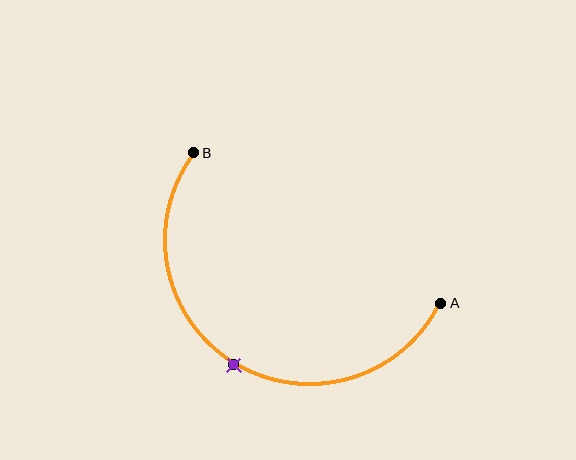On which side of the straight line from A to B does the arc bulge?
The arc bulges below the straight line connecting A and B.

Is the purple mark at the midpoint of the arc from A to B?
Yes. The purple mark lies on the arc at equal arc-length from both A and B — it is the arc midpoint.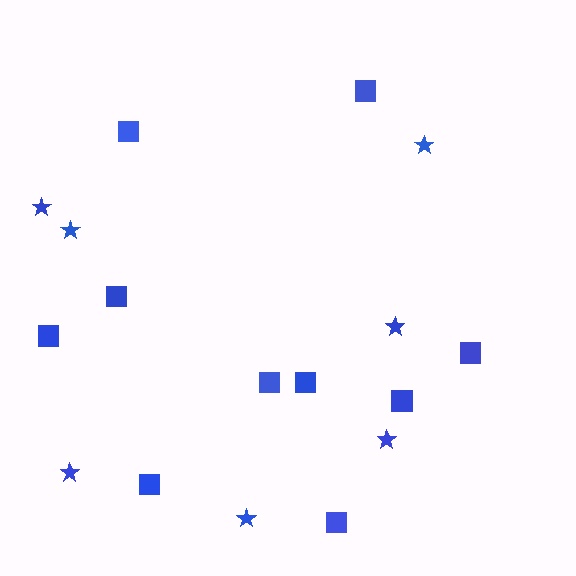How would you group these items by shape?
There are 2 groups: one group of squares (10) and one group of stars (7).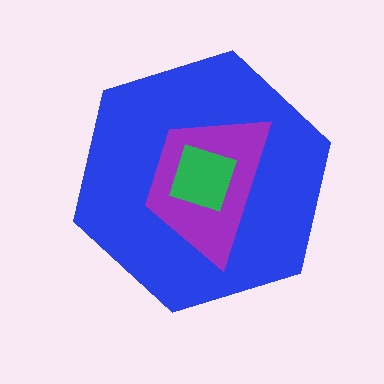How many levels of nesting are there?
3.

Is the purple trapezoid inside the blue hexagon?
Yes.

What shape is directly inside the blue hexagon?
The purple trapezoid.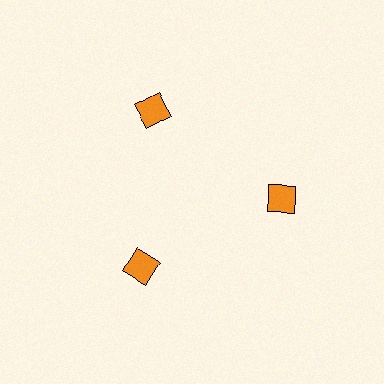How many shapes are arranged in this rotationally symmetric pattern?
There are 3 shapes, arranged in 3 groups of 1.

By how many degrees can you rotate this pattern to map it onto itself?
The pattern maps onto itself every 120 degrees of rotation.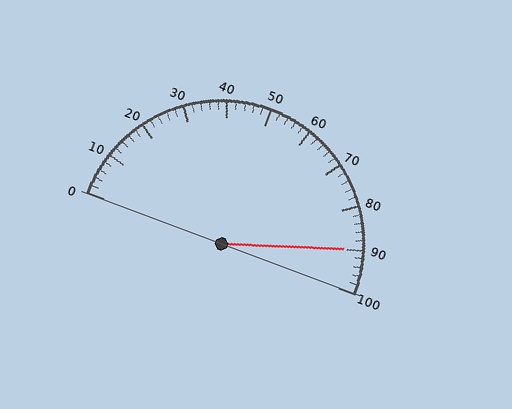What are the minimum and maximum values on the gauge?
The gauge ranges from 0 to 100.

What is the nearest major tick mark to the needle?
The nearest major tick mark is 90.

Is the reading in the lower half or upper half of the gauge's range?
The reading is in the upper half of the range (0 to 100).